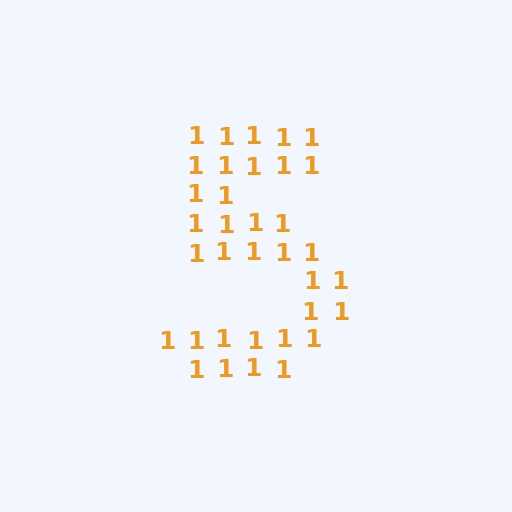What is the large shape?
The large shape is the digit 5.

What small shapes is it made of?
It is made of small digit 1's.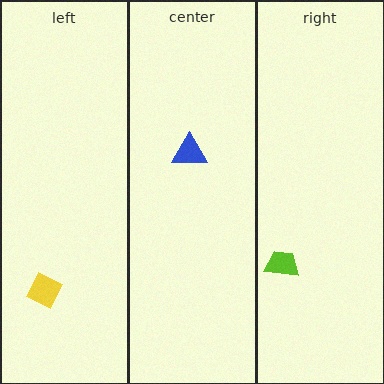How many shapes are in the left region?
1.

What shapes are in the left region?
The yellow diamond.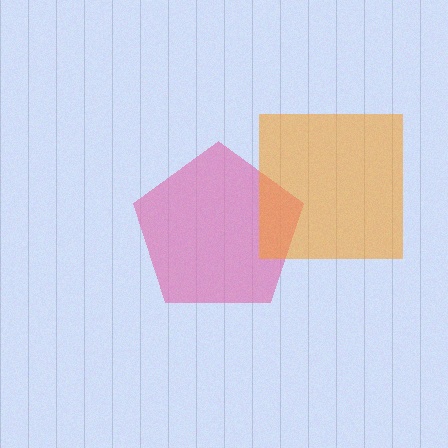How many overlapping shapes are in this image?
There are 2 overlapping shapes in the image.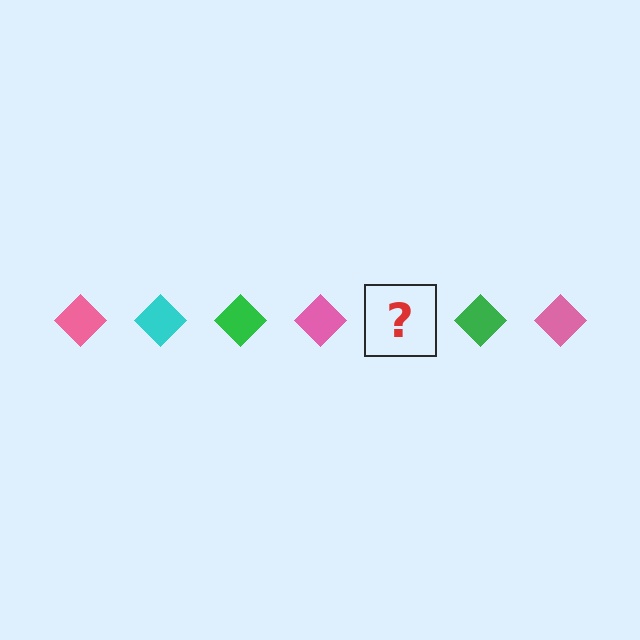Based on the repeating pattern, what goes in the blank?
The blank should be a cyan diamond.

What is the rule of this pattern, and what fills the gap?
The rule is that the pattern cycles through pink, cyan, green diamonds. The gap should be filled with a cyan diamond.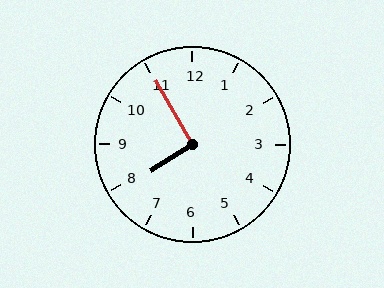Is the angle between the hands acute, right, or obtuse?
It is right.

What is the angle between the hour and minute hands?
Approximately 92 degrees.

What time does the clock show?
7:55.